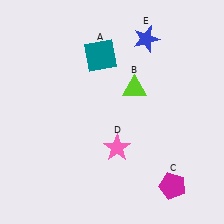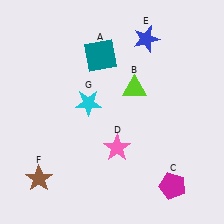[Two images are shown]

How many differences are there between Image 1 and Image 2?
There are 2 differences between the two images.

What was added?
A brown star (F), a cyan star (G) were added in Image 2.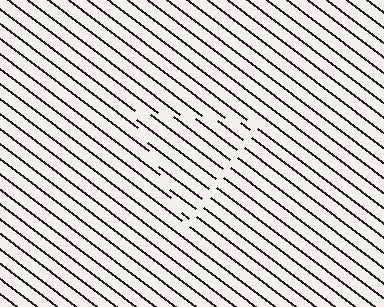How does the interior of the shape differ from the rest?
The interior of the shape contains the same grating, shifted by half a period — the contour is defined by the phase discontinuity where line-ends from the inner and outer gratings abut.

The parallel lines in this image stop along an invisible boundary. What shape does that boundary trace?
An illusory triangle. The interior of the shape contains the same grating, shifted by half a period — the contour is defined by the phase discontinuity where line-ends from the inner and outer gratings abut.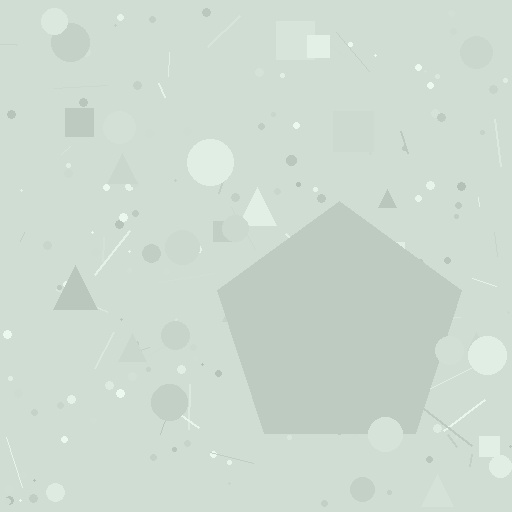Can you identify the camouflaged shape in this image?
The camouflaged shape is a pentagon.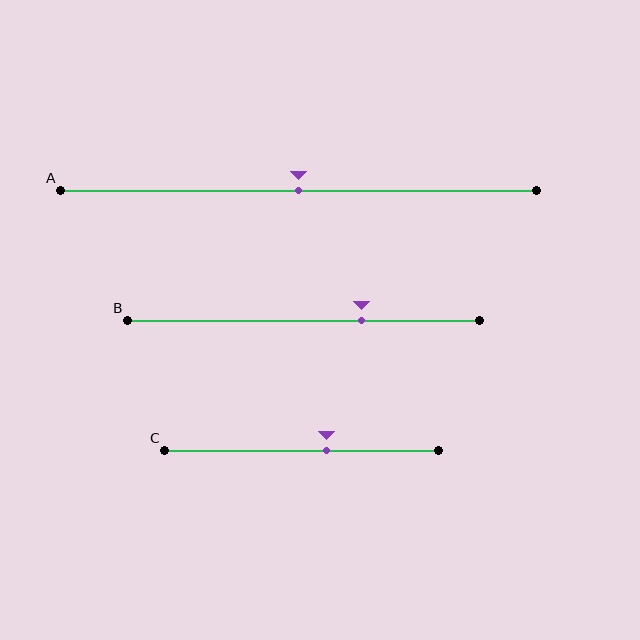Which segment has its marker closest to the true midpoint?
Segment A has its marker closest to the true midpoint.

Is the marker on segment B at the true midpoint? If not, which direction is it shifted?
No, the marker on segment B is shifted to the right by about 16% of the segment length.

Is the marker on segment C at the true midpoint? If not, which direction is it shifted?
No, the marker on segment C is shifted to the right by about 9% of the segment length.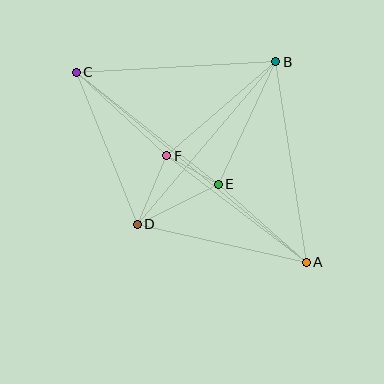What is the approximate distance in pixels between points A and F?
The distance between A and F is approximately 175 pixels.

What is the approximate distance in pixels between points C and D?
The distance between C and D is approximately 164 pixels.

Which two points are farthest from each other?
Points A and C are farthest from each other.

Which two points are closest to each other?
Points E and F are closest to each other.